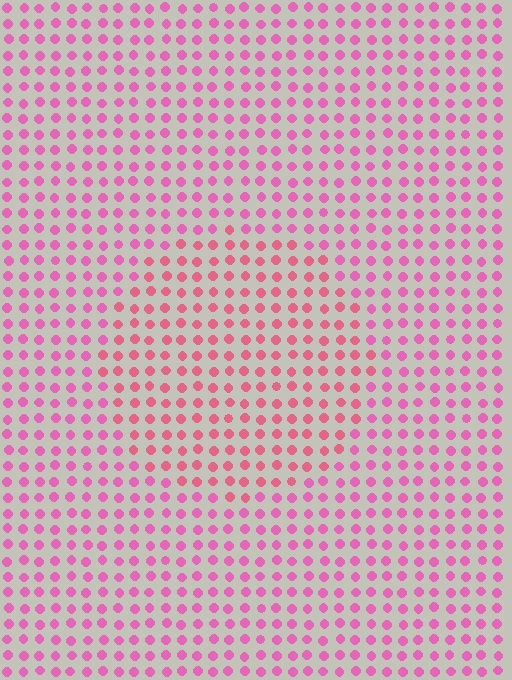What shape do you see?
I see a circle.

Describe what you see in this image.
The image is filled with small pink elements in a uniform arrangement. A circle-shaped region is visible where the elements are tinted to a slightly different hue, forming a subtle color boundary.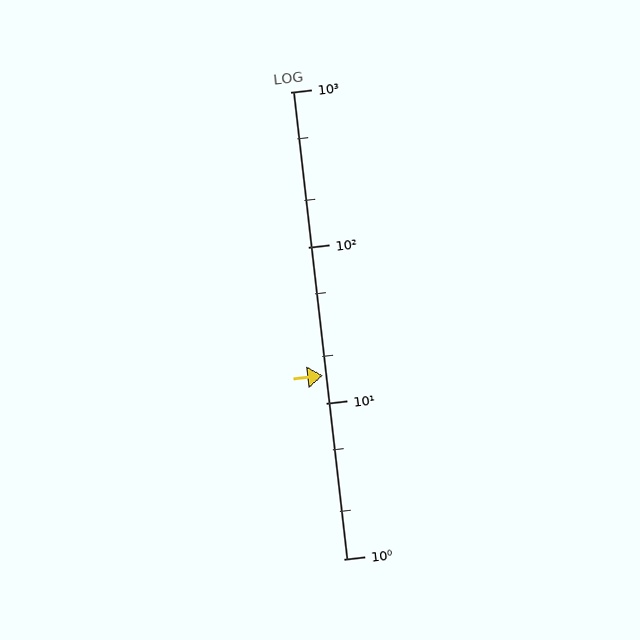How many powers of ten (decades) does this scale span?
The scale spans 3 decades, from 1 to 1000.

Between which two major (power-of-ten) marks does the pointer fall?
The pointer is between 10 and 100.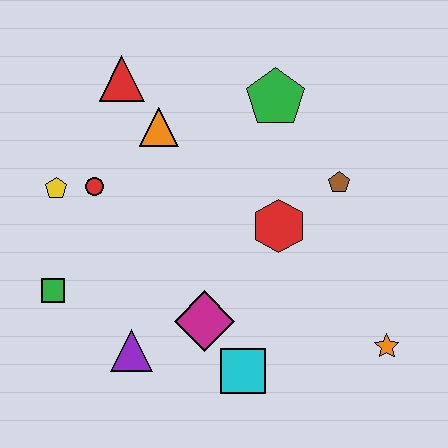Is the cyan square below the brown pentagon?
Yes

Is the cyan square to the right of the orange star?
No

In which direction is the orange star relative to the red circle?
The orange star is to the right of the red circle.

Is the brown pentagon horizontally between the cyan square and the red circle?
No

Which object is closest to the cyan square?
The magenta diamond is closest to the cyan square.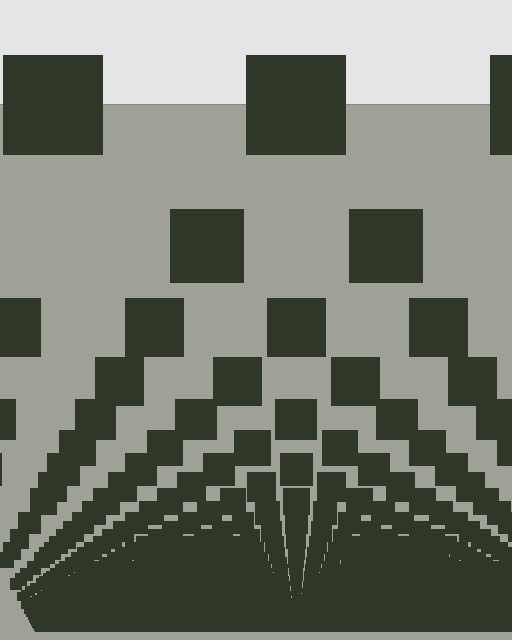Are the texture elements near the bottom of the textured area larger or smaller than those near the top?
Smaller. The gradient is inverted — elements near the bottom are smaller and denser.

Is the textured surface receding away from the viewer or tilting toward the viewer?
The surface appears to tilt toward the viewer. Texture elements get larger and sparser toward the top.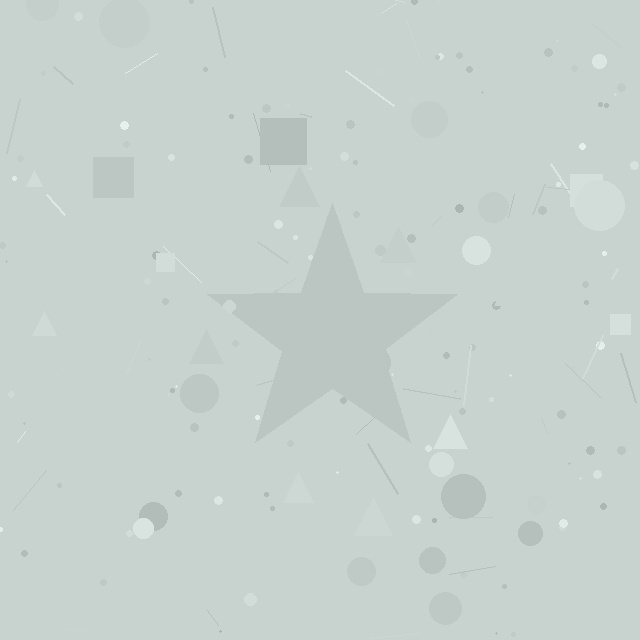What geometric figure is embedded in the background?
A star is embedded in the background.